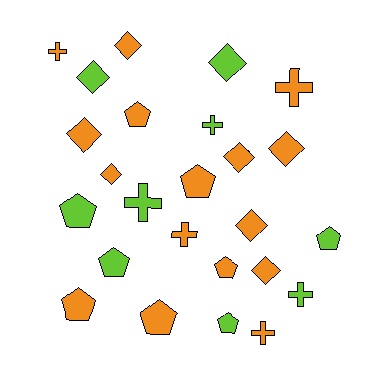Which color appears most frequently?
Orange, with 16 objects.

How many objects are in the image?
There are 25 objects.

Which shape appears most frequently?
Diamond, with 9 objects.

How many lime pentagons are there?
There are 4 lime pentagons.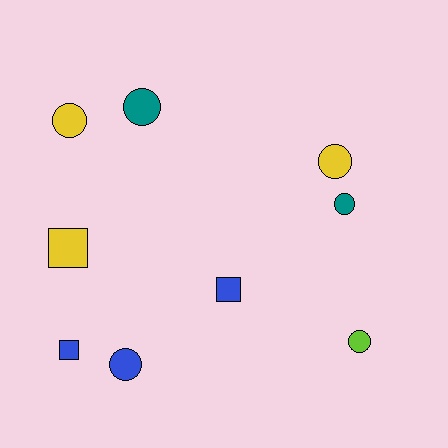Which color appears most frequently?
Yellow, with 3 objects.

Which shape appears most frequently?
Circle, with 6 objects.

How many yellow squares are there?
There is 1 yellow square.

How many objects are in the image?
There are 9 objects.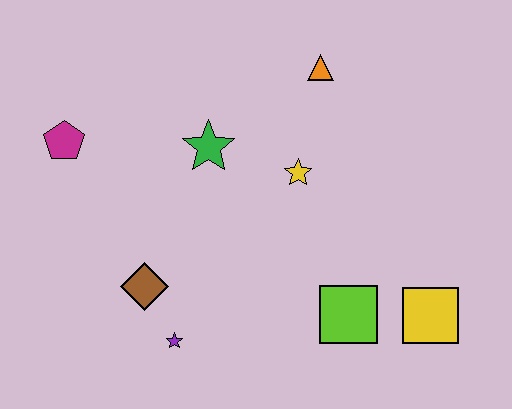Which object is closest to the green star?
The yellow star is closest to the green star.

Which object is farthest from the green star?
The yellow square is farthest from the green star.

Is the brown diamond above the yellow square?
Yes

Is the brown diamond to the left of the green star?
Yes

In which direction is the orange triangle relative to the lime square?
The orange triangle is above the lime square.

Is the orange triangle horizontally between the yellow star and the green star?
No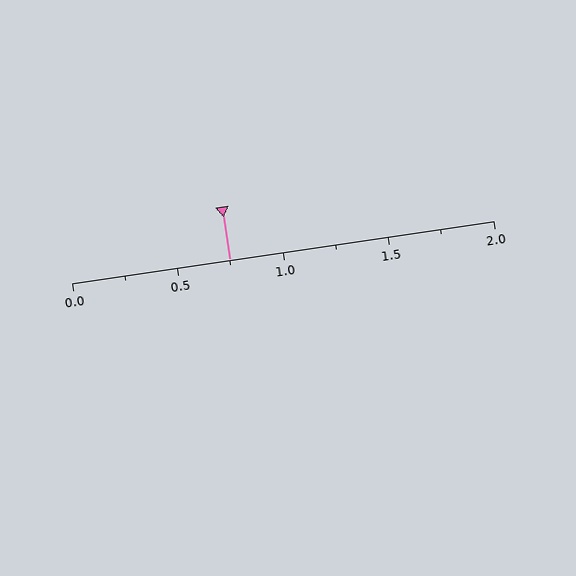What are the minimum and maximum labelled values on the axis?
The axis runs from 0.0 to 2.0.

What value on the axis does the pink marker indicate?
The marker indicates approximately 0.75.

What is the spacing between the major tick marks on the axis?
The major ticks are spaced 0.5 apart.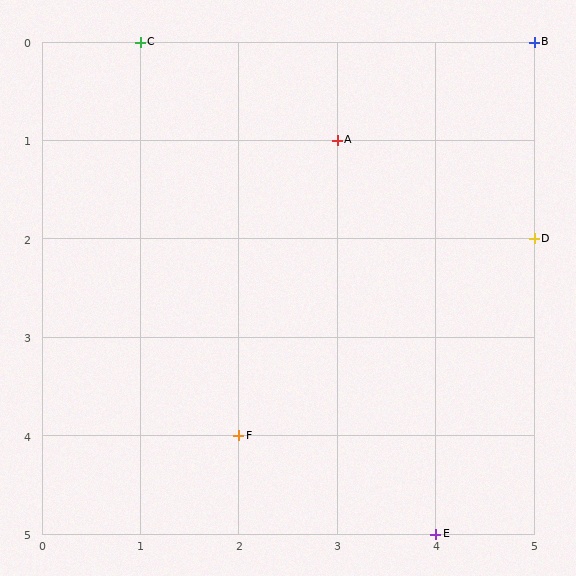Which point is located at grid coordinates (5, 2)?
Point D is at (5, 2).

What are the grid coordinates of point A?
Point A is at grid coordinates (3, 1).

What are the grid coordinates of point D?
Point D is at grid coordinates (5, 2).